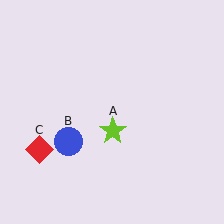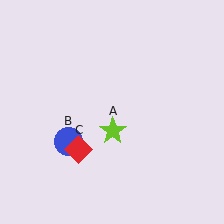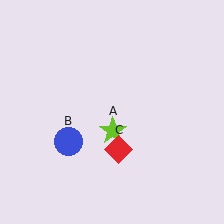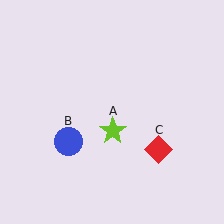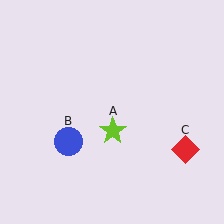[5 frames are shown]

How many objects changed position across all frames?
1 object changed position: red diamond (object C).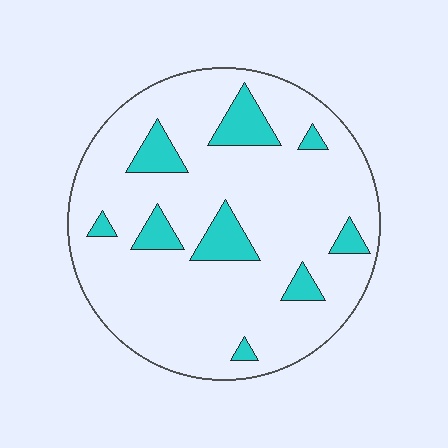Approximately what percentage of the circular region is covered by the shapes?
Approximately 15%.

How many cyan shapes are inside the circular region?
9.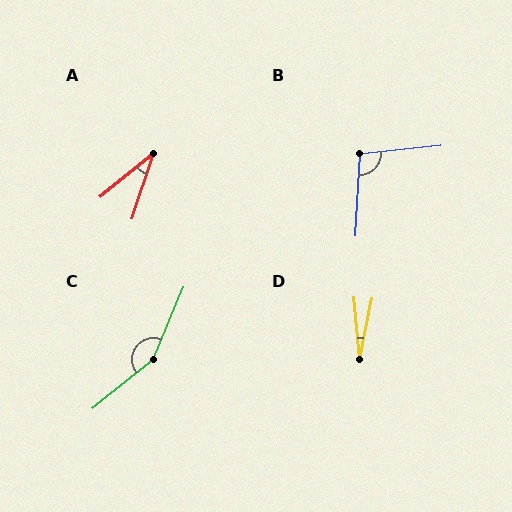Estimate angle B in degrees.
Approximately 99 degrees.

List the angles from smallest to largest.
D (16°), A (33°), B (99°), C (152°).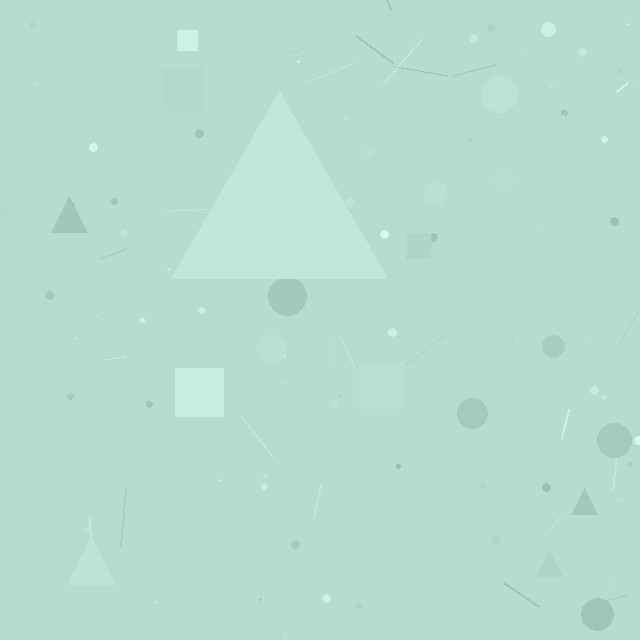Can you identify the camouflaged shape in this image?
The camouflaged shape is a triangle.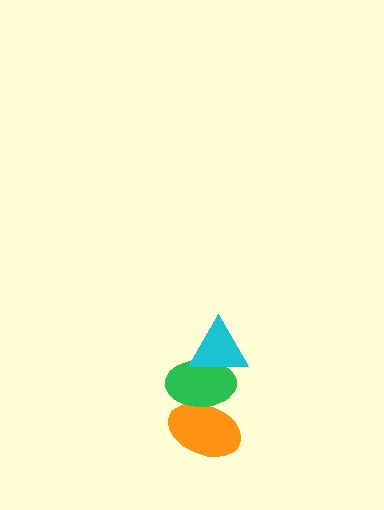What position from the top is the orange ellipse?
The orange ellipse is 3rd from the top.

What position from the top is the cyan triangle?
The cyan triangle is 1st from the top.